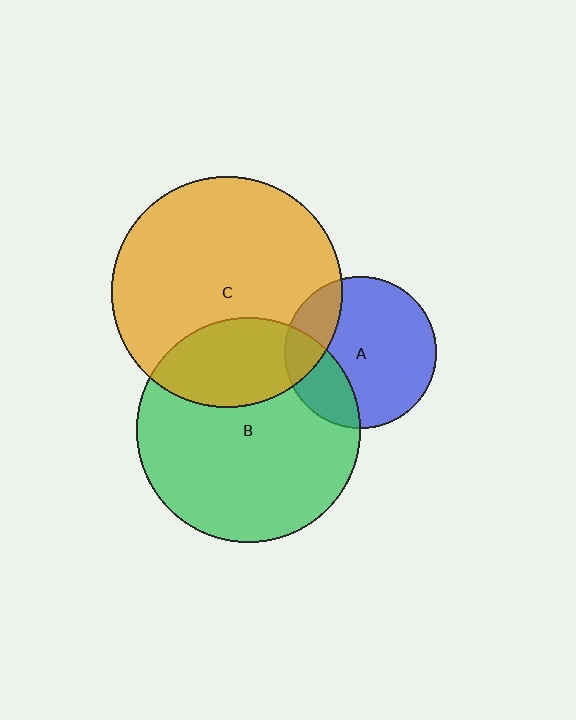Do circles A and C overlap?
Yes.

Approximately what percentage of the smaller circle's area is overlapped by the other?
Approximately 20%.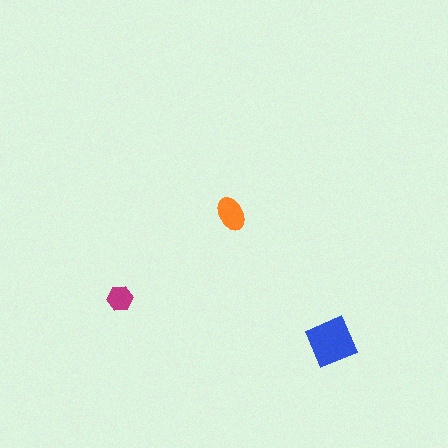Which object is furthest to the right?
The blue diamond is rightmost.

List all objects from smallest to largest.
The magenta hexagon, the orange ellipse, the blue diamond.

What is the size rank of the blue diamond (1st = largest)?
1st.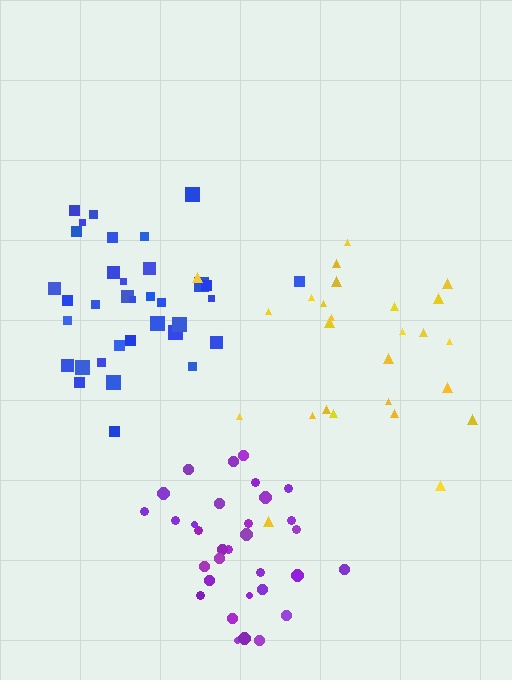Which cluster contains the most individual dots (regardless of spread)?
Blue (35).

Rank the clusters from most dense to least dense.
purple, blue, yellow.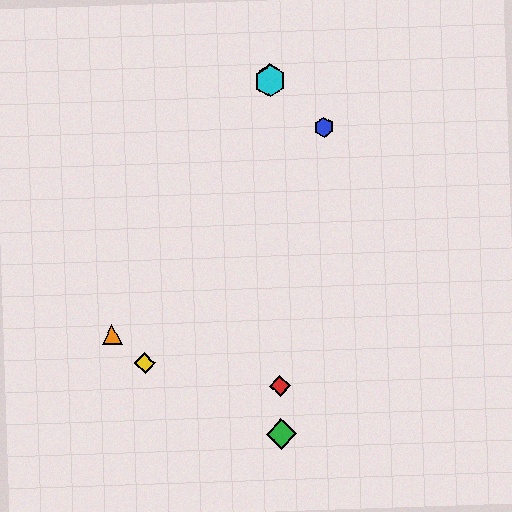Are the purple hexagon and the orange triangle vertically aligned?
No, the purple hexagon is at x≈270 and the orange triangle is at x≈112.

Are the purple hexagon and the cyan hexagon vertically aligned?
Yes, both are at x≈270.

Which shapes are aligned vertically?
The red diamond, the green diamond, the purple hexagon, the cyan hexagon are aligned vertically.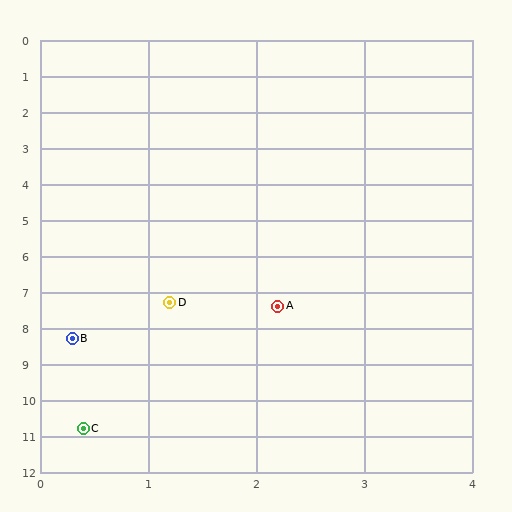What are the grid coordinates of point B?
Point B is at approximately (0.3, 8.3).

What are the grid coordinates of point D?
Point D is at approximately (1.2, 7.3).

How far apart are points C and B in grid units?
Points C and B are about 2.5 grid units apart.